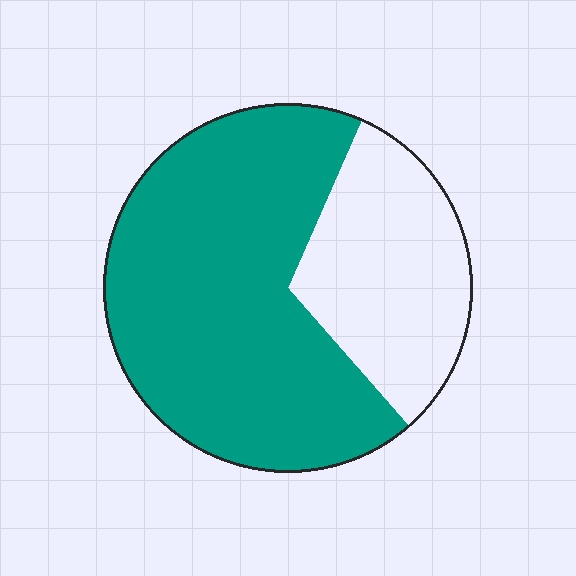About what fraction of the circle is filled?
About two thirds (2/3).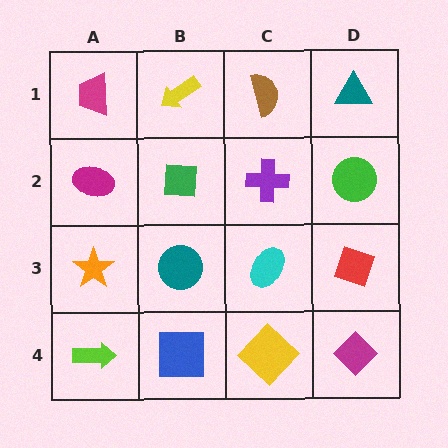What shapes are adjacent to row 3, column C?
A purple cross (row 2, column C), a yellow diamond (row 4, column C), a teal circle (row 3, column B), a red diamond (row 3, column D).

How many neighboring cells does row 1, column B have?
3.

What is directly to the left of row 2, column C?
A green square.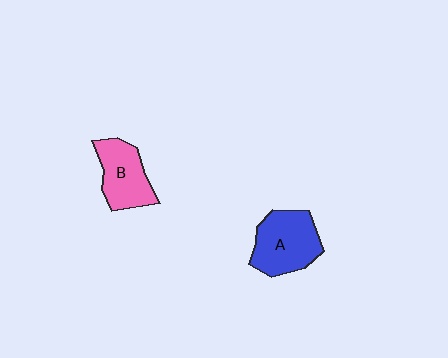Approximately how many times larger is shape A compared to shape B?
Approximately 1.2 times.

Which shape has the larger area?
Shape A (blue).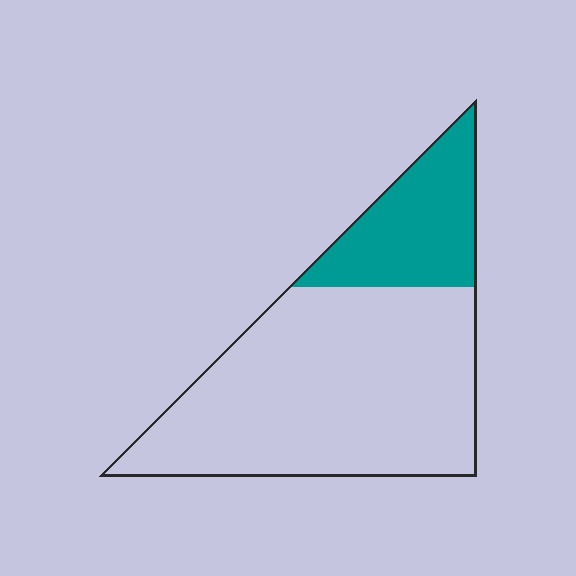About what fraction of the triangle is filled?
About one quarter (1/4).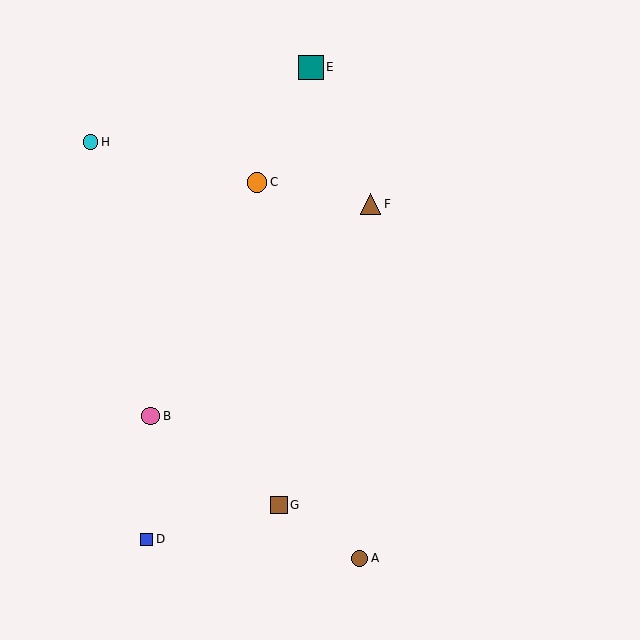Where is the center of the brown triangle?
The center of the brown triangle is at (371, 204).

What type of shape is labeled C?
Shape C is an orange circle.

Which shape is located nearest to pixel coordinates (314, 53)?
The teal square (labeled E) at (311, 67) is nearest to that location.